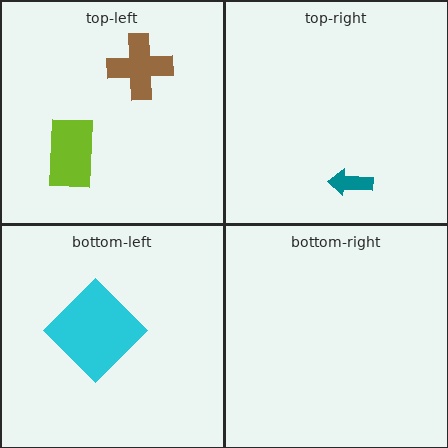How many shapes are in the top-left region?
2.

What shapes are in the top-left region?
The brown cross, the lime rectangle.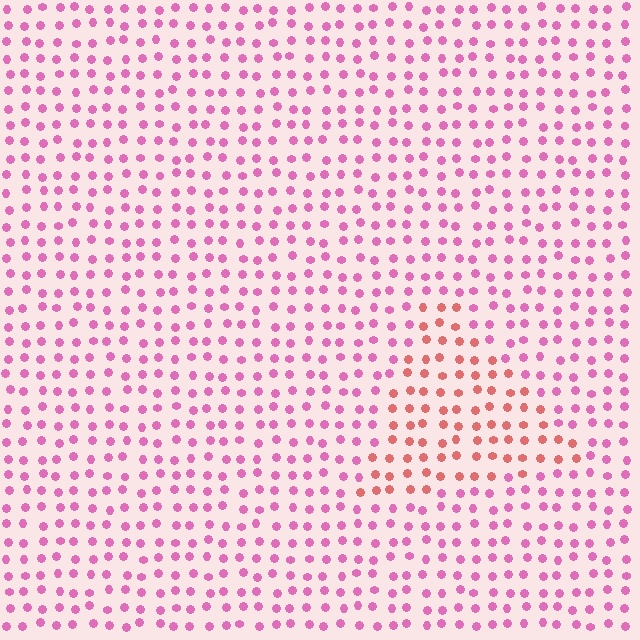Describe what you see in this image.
The image is filled with small pink elements in a uniform arrangement. A triangle-shaped region is visible where the elements are tinted to a slightly different hue, forming a subtle color boundary.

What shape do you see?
I see a triangle.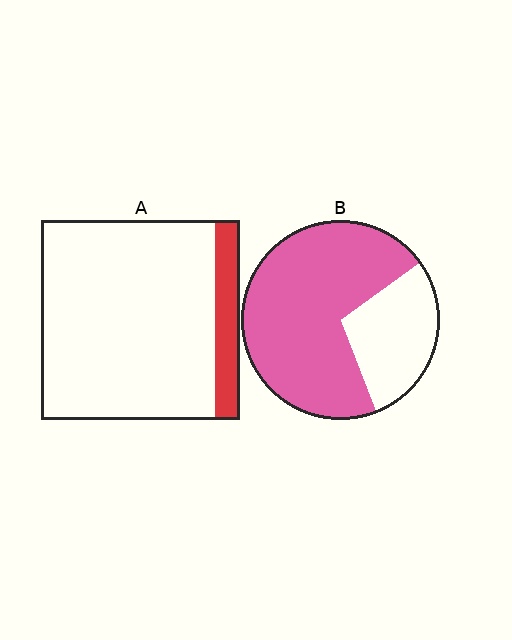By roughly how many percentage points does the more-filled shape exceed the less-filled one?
By roughly 60 percentage points (B over A).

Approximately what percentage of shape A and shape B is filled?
A is approximately 15% and B is approximately 70%.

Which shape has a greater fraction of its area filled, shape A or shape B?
Shape B.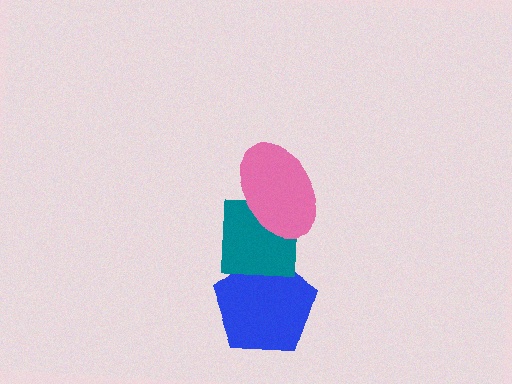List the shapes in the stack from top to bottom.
From top to bottom: the pink ellipse, the teal square, the blue pentagon.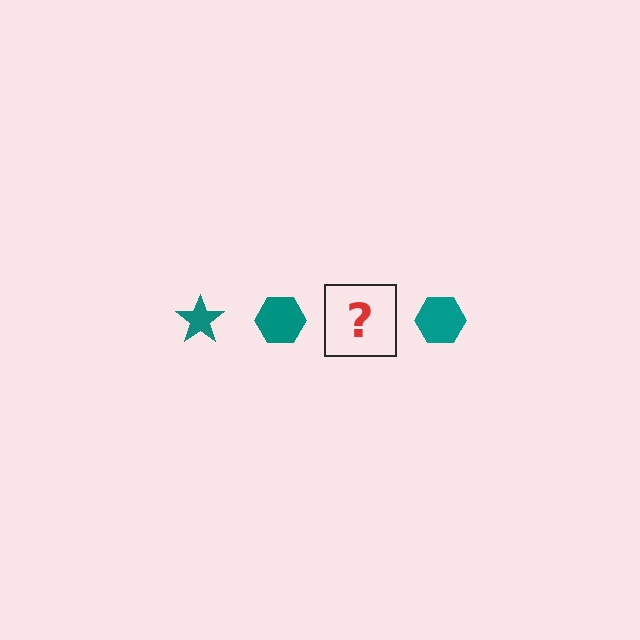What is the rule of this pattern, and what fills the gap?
The rule is that the pattern cycles through star, hexagon shapes in teal. The gap should be filled with a teal star.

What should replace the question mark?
The question mark should be replaced with a teal star.